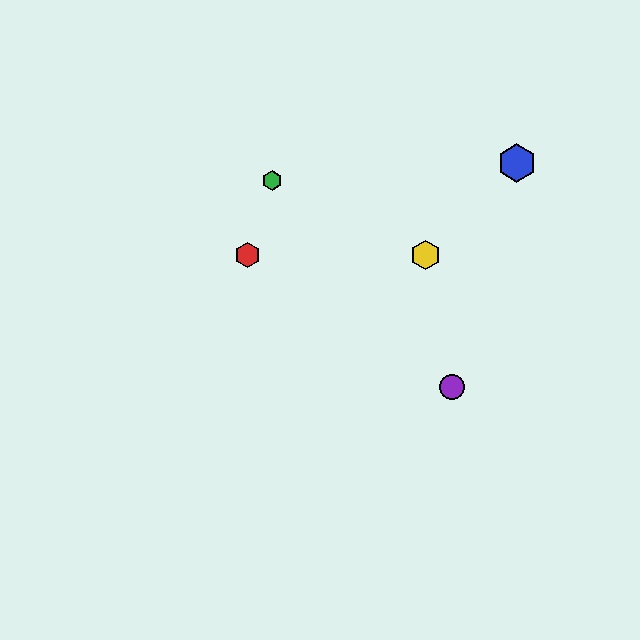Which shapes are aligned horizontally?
The red hexagon, the yellow hexagon are aligned horizontally.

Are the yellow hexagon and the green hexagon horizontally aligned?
No, the yellow hexagon is at y≈255 and the green hexagon is at y≈181.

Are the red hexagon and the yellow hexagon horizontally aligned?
Yes, both are at y≈255.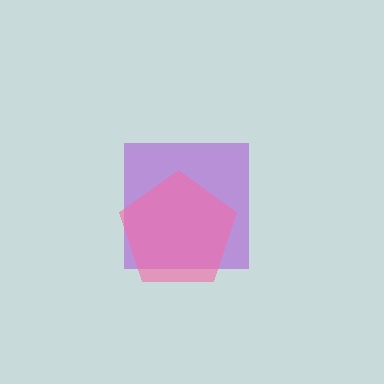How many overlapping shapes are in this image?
There are 2 overlapping shapes in the image.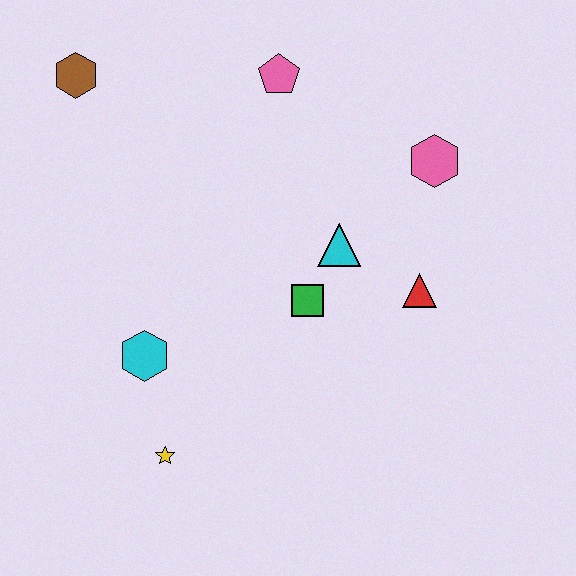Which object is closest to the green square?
The cyan triangle is closest to the green square.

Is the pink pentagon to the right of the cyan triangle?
No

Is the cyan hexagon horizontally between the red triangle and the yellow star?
No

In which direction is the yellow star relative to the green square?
The yellow star is below the green square.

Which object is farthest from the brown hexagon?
The red triangle is farthest from the brown hexagon.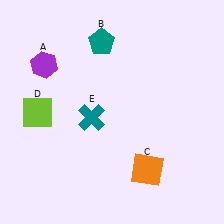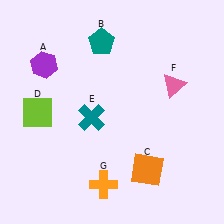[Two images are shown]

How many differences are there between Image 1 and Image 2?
There are 2 differences between the two images.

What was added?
A pink triangle (F), an orange cross (G) were added in Image 2.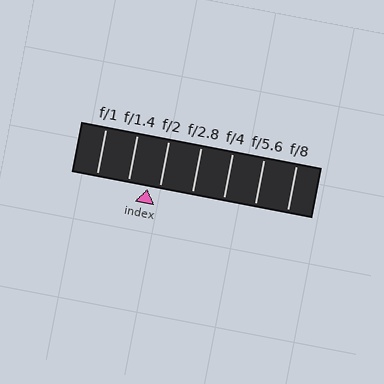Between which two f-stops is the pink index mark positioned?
The index mark is between f/1.4 and f/2.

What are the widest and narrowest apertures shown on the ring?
The widest aperture shown is f/1 and the narrowest is f/8.